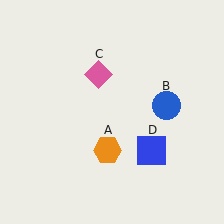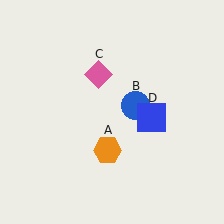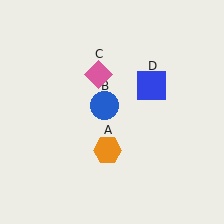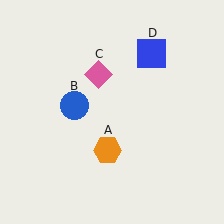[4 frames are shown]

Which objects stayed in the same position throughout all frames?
Orange hexagon (object A) and pink diamond (object C) remained stationary.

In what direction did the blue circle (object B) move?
The blue circle (object B) moved left.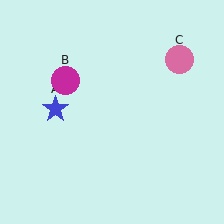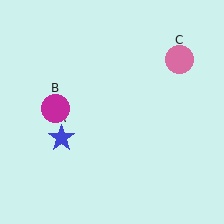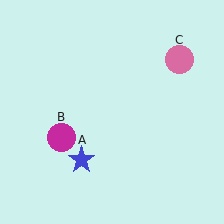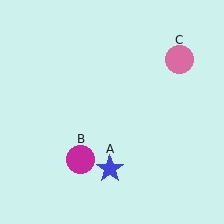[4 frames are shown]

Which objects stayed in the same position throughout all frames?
Pink circle (object C) remained stationary.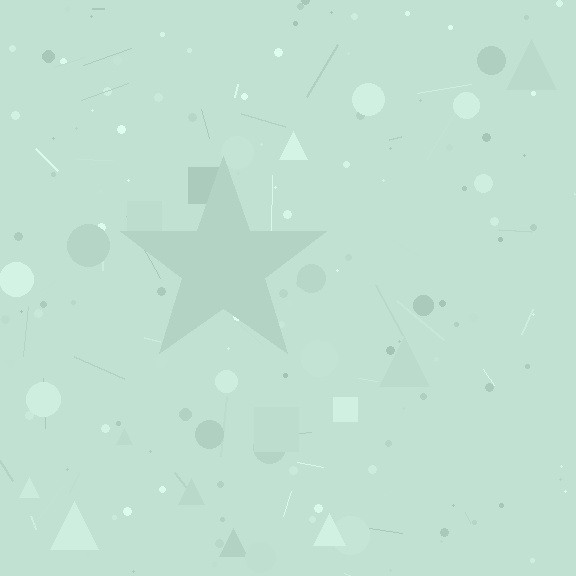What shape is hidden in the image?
A star is hidden in the image.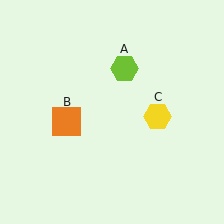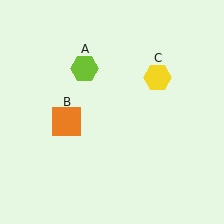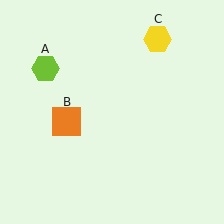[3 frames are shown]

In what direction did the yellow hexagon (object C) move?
The yellow hexagon (object C) moved up.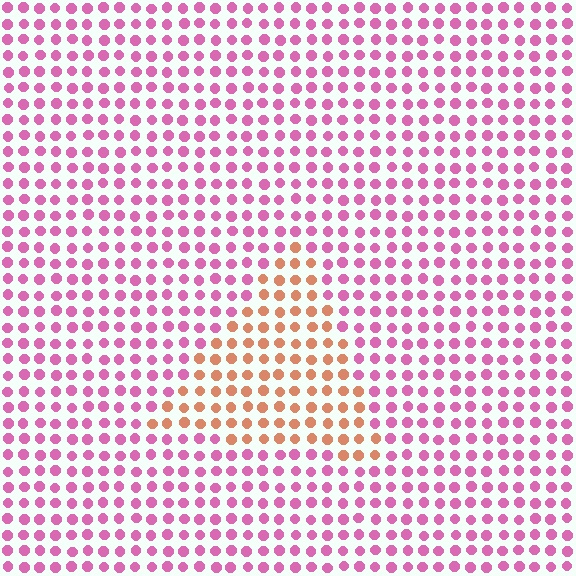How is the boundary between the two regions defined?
The boundary is defined purely by a slight shift in hue (about 55 degrees). Spacing, size, and orientation are identical on both sides.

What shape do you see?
I see a triangle.